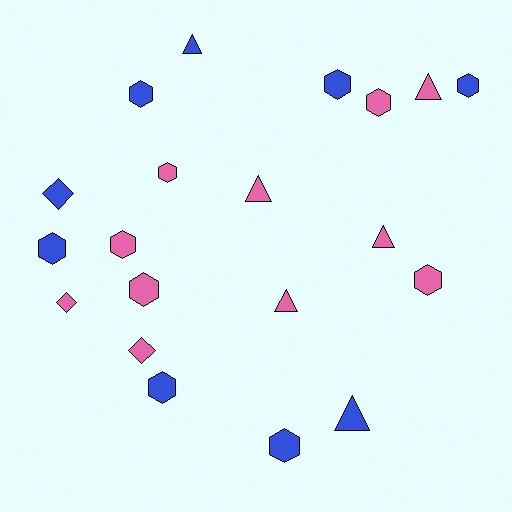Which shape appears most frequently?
Hexagon, with 11 objects.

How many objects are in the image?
There are 20 objects.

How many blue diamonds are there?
There is 1 blue diamond.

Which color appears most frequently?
Pink, with 11 objects.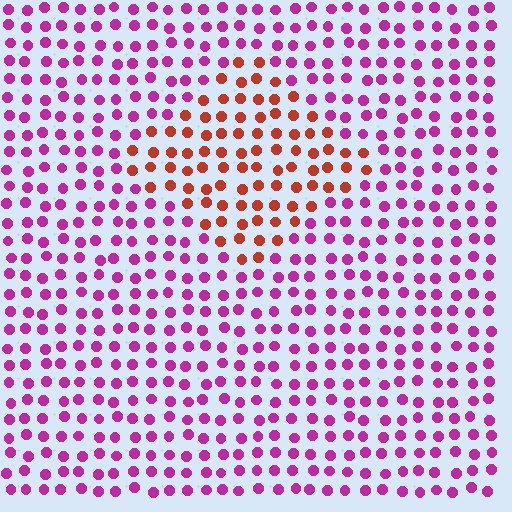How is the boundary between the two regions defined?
The boundary is defined purely by a slight shift in hue (about 56 degrees). Spacing, size, and orientation are identical on both sides.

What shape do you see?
I see a diamond.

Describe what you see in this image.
The image is filled with small magenta elements in a uniform arrangement. A diamond-shaped region is visible where the elements are tinted to a slightly different hue, forming a subtle color boundary.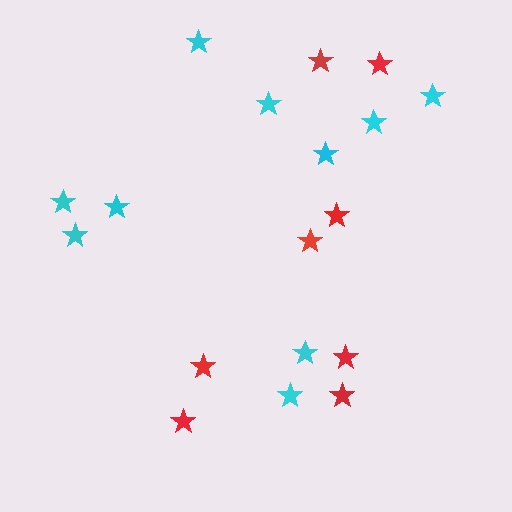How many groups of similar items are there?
There are 2 groups: one group of red stars (8) and one group of cyan stars (10).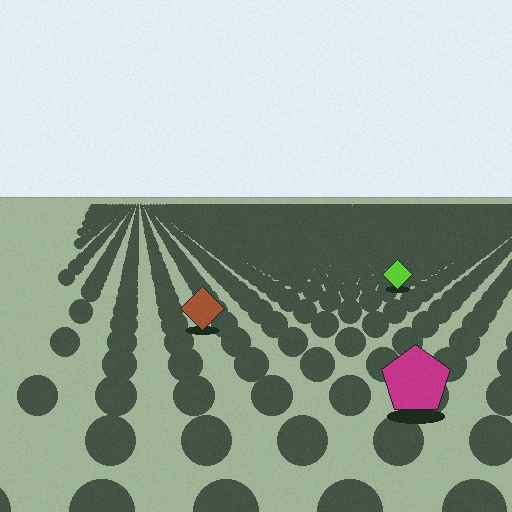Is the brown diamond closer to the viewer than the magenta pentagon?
No. The magenta pentagon is closer — you can tell from the texture gradient: the ground texture is coarser near it.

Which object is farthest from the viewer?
The lime diamond is farthest from the viewer. It appears smaller and the ground texture around it is denser.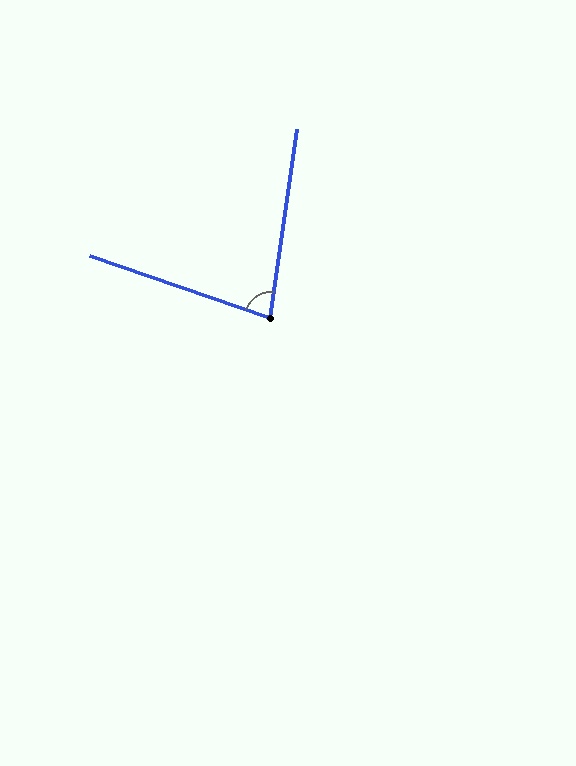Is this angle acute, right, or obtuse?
It is acute.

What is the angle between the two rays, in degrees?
Approximately 79 degrees.